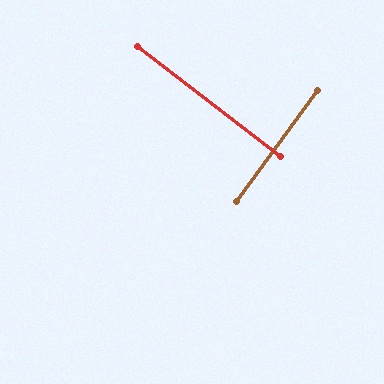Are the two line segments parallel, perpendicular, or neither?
Perpendicular — they meet at approximately 88°.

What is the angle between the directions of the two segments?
Approximately 88 degrees.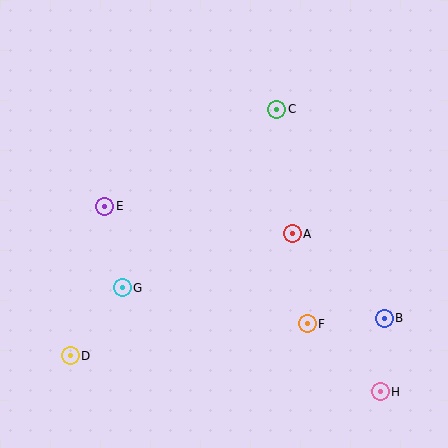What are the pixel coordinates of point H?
Point H is at (380, 392).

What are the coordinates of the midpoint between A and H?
The midpoint between A and H is at (336, 313).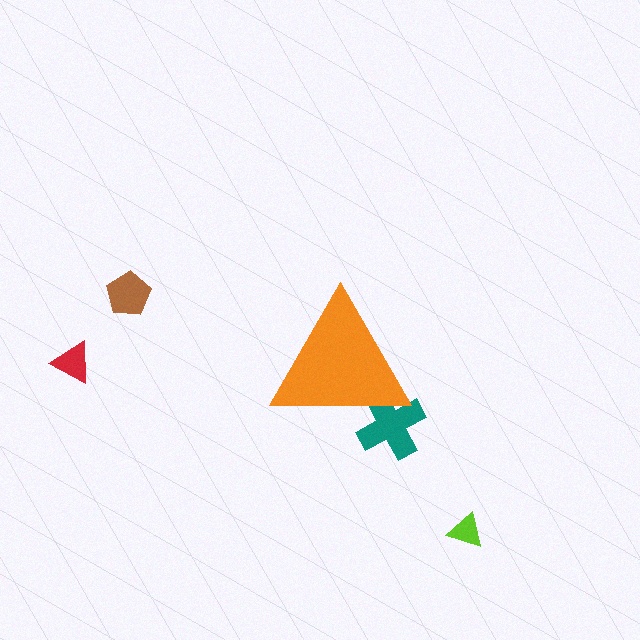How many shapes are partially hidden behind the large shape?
1 shape is partially hidden.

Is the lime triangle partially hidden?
No, the lime triangle is fully visible.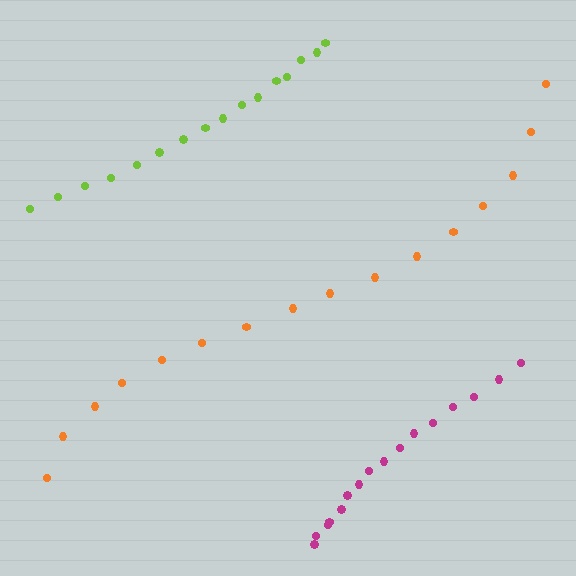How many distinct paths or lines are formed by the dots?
There are 3 distinct paths.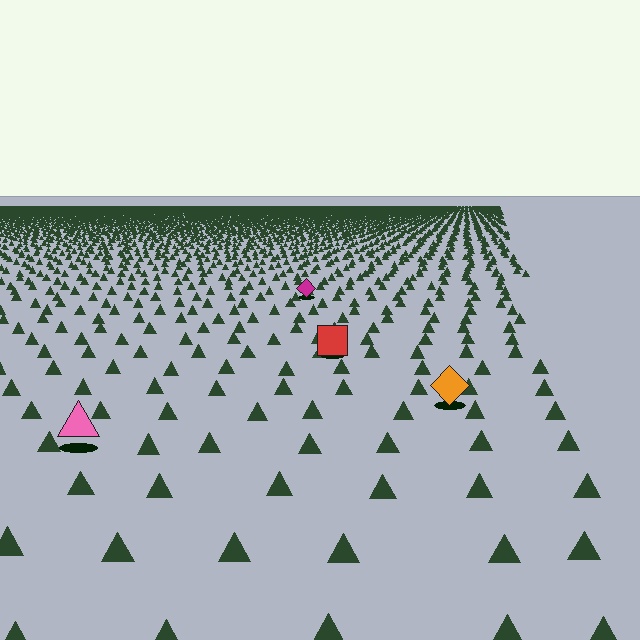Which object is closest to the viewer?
The pink triangle is closest. The texture marks near it are larger and more spread out.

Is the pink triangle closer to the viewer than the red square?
Yes. The pink triangle is closer — you can tell from the texture gradient: the ground texture is coarser near it.